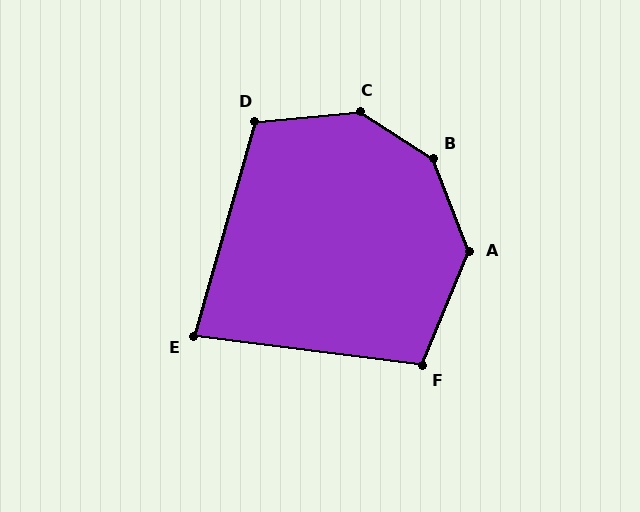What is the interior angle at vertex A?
Approximately 136 degrees (obtuse).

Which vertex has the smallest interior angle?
E, at approximately 81 degrees.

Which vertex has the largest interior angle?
B, at approximately 144 degrees.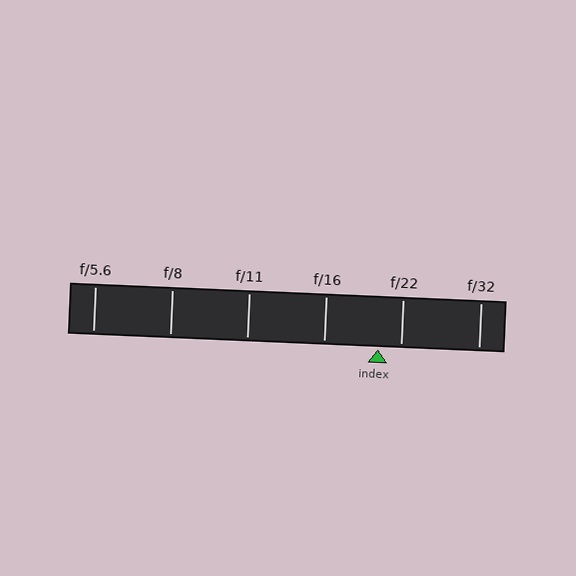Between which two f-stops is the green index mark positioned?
The index mark is between f/16 and f/22.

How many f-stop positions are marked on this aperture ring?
There are 6 f-stop positions marked.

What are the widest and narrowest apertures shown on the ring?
The widest aperture shown is f/5.6 and the narrowest is f/32.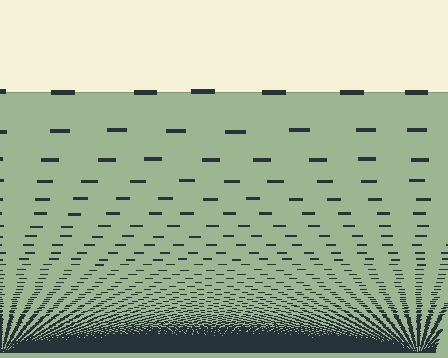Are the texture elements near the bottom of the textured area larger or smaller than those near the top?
Smaller. The gradient is inverted — elements near the bottom are smaller and denser.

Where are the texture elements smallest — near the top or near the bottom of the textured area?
Near the bottom.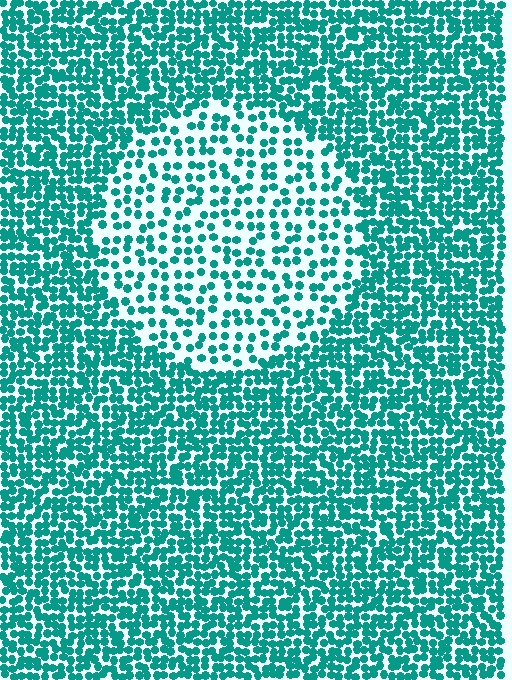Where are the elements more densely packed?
The elements are more densely packed outside the circle boundary.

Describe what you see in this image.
The image contains small teal elements arranged at two different densities. A circle-shaped region is visible where the elements are less densely packed than the surrounding area.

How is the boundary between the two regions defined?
The boundary is defined by a change in element density (approximately 2.1x ratio). All elements are the same color, size, and shape.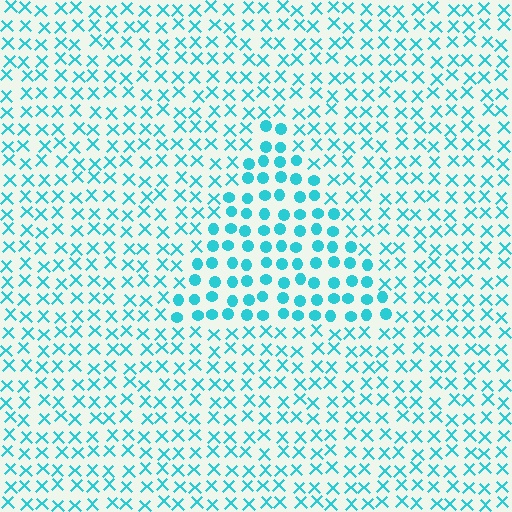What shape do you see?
I see a triangle.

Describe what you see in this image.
The image is filled with small cyan elements arranged in a uniform grid. A triangle-shaped region contains circles, while the surrounding area contains X marks. The boundary is defined purely by the change in element shape.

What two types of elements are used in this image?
The image uses circles inside the triangle region and X marks outside it.